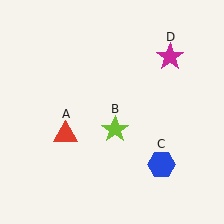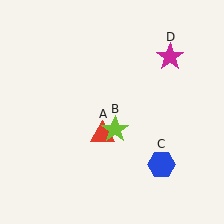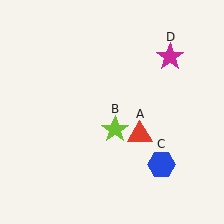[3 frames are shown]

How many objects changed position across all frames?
1 object changed position: red triangle (object A).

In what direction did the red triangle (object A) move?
The red triangle (object A) moved right.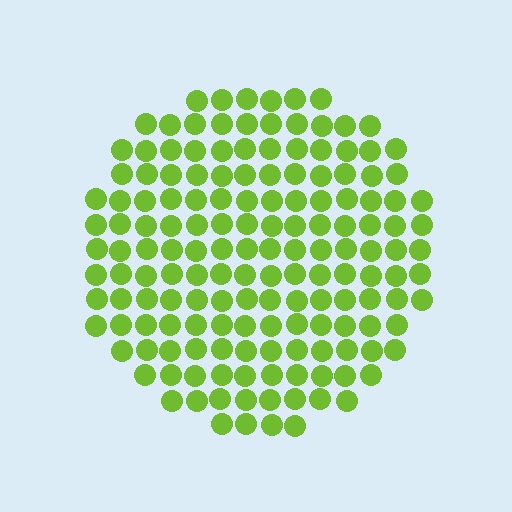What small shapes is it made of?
It is made of small circles.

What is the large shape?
The large shape is a circle.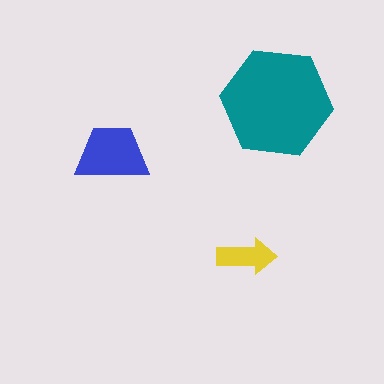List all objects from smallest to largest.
The yellow arrow, the blue trapezoid, the teal hexagon.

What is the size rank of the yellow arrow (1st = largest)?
3rd.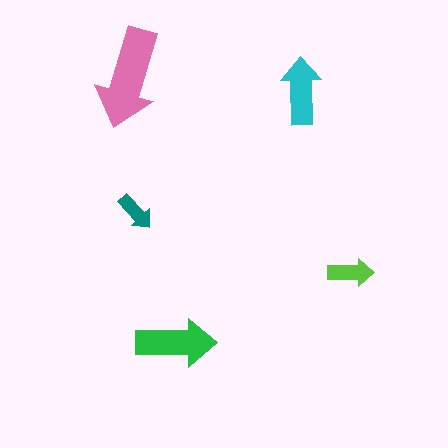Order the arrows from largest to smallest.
the pink one, the green one, the cyan one, the lime one, the teal one.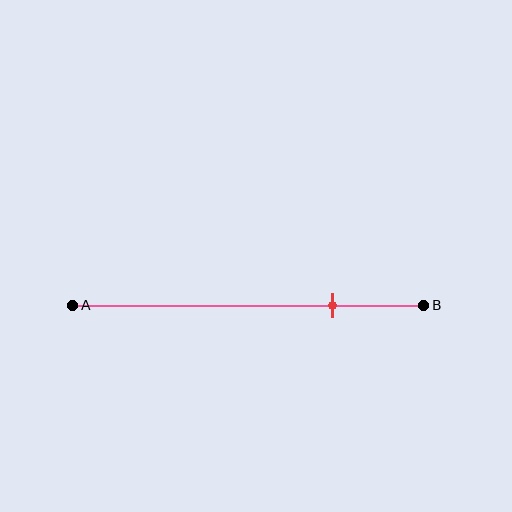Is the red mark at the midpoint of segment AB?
No, the mark is at about 75% from A, not at the 50% midpoint.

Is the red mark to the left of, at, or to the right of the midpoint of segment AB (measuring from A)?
The red mark is to the right of the midpoint of segment AB.